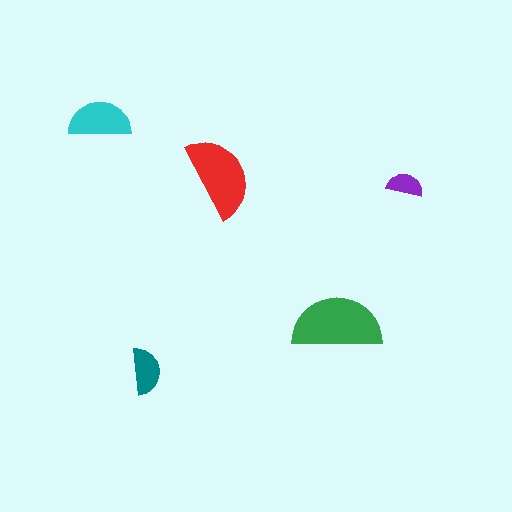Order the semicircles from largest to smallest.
the green one, the red one, the cyan one, the teal one, the purple one.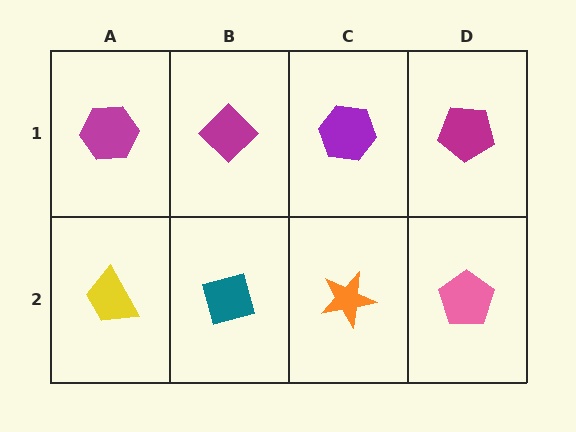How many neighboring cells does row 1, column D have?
2.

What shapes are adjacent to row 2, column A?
A magenta hexagon (row 1, column A), a teal diamond (row 2, column B).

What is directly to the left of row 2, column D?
An orange star.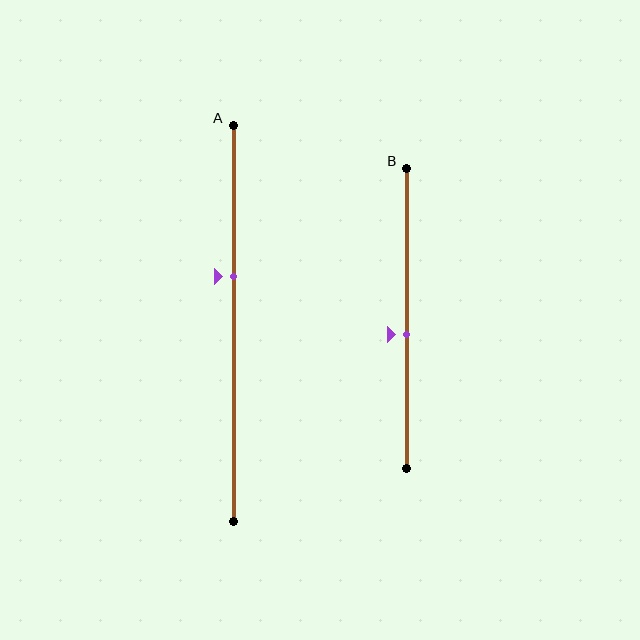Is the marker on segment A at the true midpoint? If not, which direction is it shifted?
No, the marker on segment A is shifted upward by about 12% of the segment length.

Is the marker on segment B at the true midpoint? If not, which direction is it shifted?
No, the marker on segment B is shifted downward by about 5% of the segment length.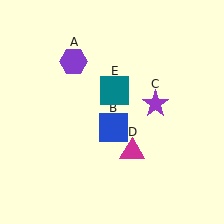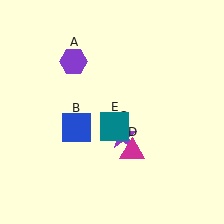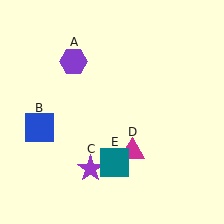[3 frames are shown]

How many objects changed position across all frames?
3 objects changed position: blue square (object B), purple star (object C), teal square (object E).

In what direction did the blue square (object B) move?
The blue square (object B) moved left.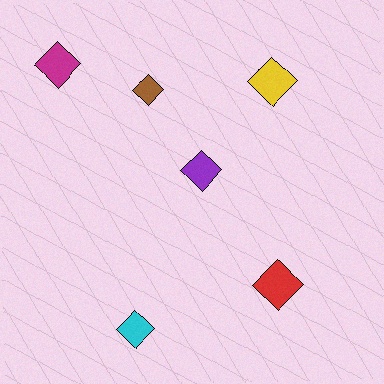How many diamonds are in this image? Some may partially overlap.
There are 6 diamonds.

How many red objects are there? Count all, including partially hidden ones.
There is 1 red object.